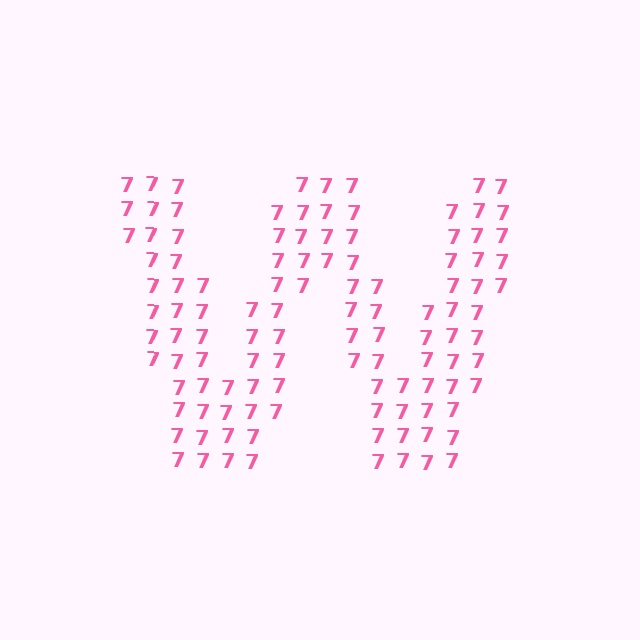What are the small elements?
The small elements are digit 7's.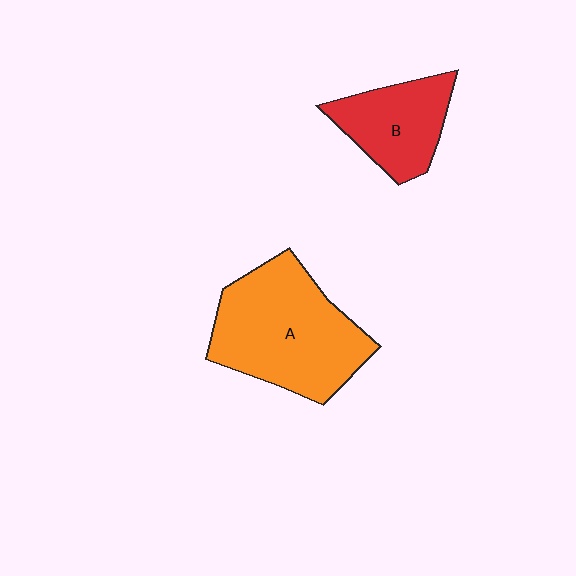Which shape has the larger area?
Shape A (orange).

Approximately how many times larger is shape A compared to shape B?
Approximately 1.8 times.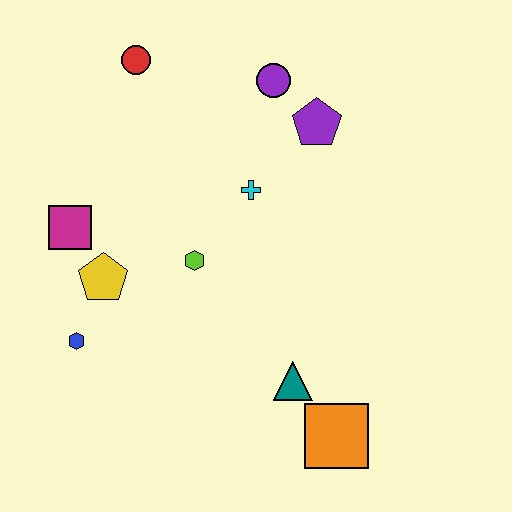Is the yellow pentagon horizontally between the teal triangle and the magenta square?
Yes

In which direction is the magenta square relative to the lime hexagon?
The magenta square is to the left of the lime hexagon.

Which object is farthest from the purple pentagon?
The blue hexagon is farthest from the purple pentagon.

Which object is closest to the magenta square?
The yellow pentagon is closest to the magenta square.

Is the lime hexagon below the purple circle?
Yes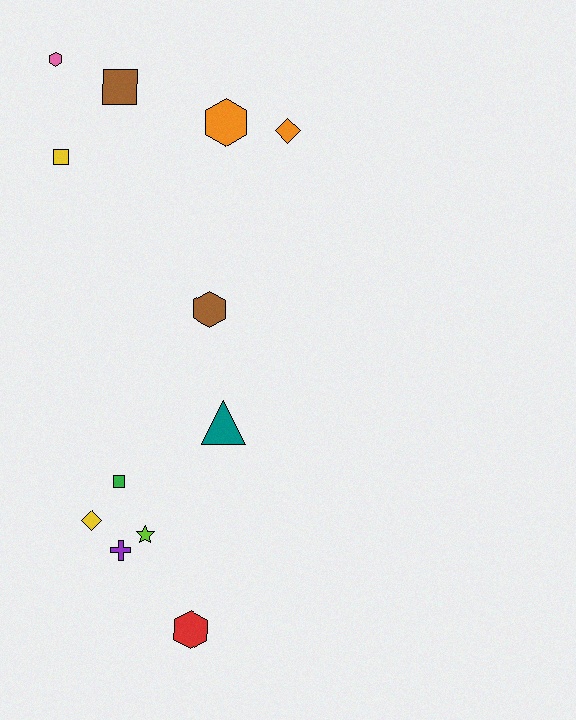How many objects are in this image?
There are 12 objects.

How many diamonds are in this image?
There are 2 diamonds.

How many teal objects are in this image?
There is 1 teal object.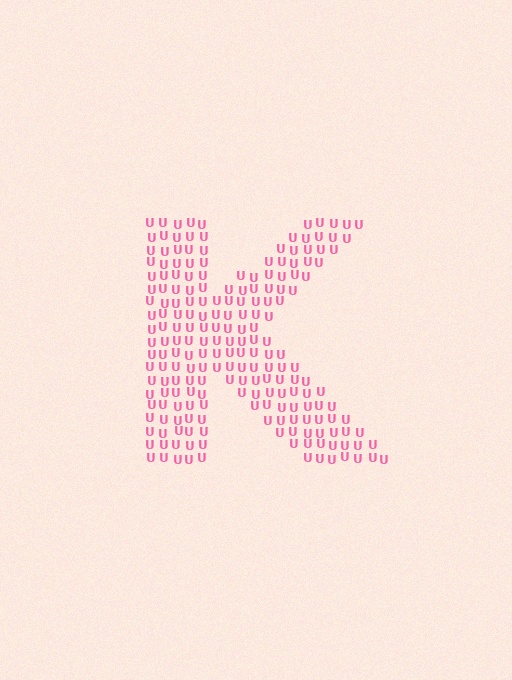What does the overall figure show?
The overall figure shows the letter K.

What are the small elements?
The small elements are letter U's.